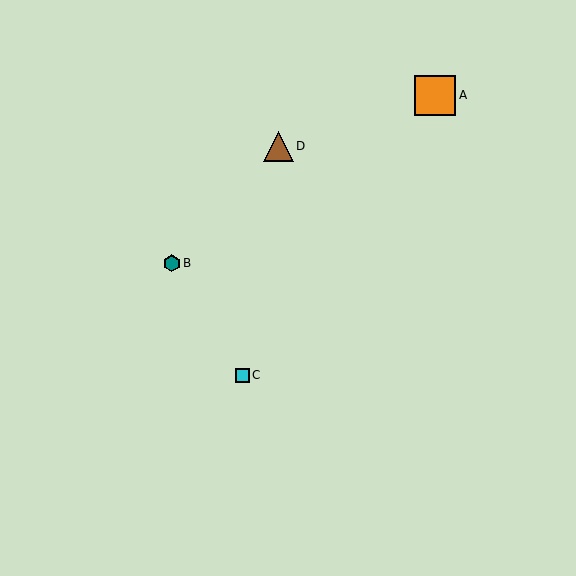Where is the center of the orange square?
The center of the orange square is at (435, 95).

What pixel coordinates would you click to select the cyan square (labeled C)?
Click at (242, 375) to select the cyan square C.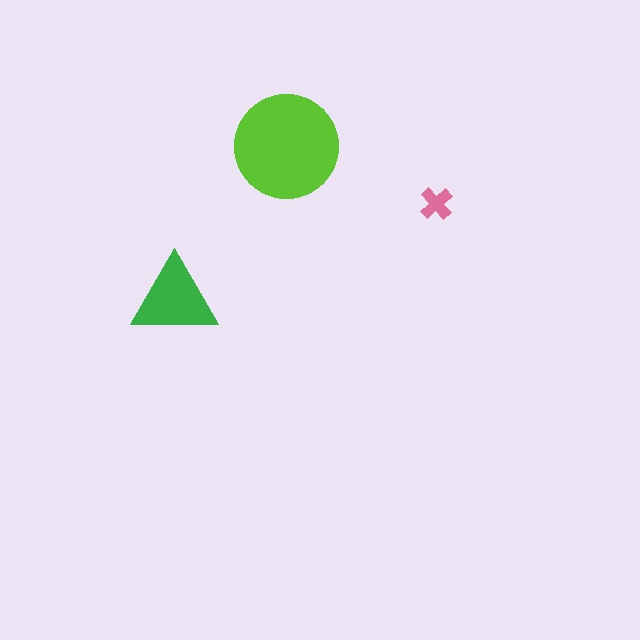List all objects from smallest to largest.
The pink cross, the green triangle, the lime circle.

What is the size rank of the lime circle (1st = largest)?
1st.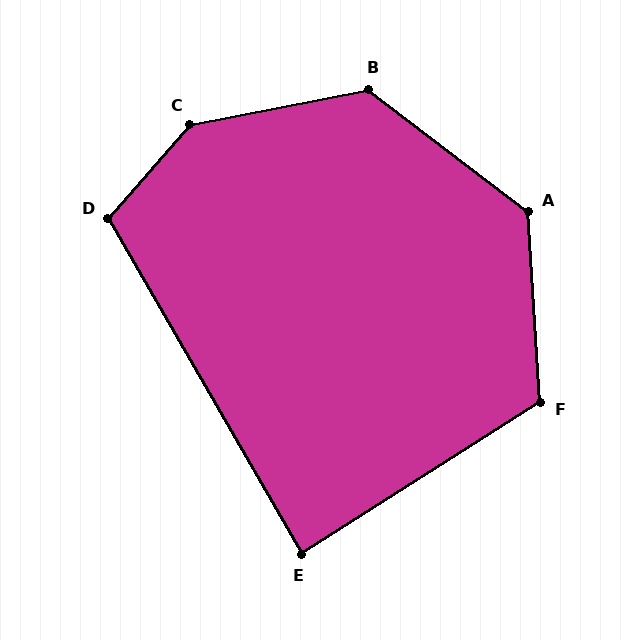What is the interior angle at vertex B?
Approximately 132 degrees (obtuse).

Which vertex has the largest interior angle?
C, at approximately 142 degrees.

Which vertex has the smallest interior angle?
E, at approximately 88 degrees.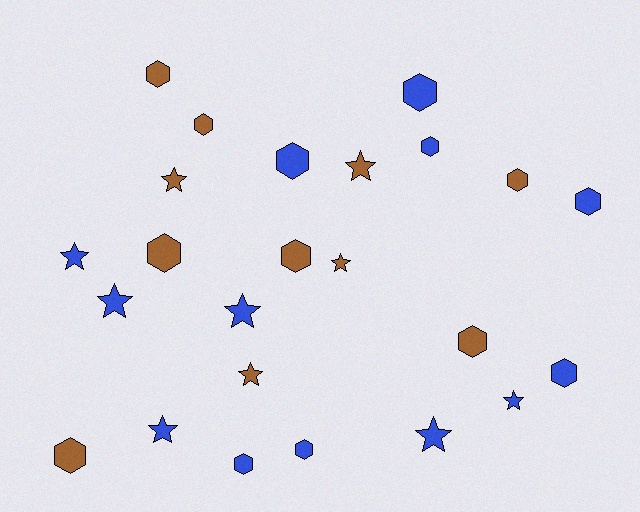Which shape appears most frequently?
Hexagon, with 14 objects.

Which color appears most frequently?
Blue, with 13 objects.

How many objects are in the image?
There are 24 objects.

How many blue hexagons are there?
There are 7 blue hexagons.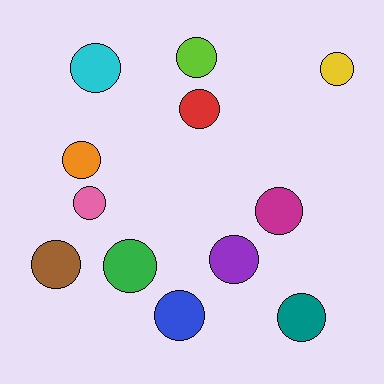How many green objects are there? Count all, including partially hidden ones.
There is 1 green object.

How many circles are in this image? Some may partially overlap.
There are 12 circles.